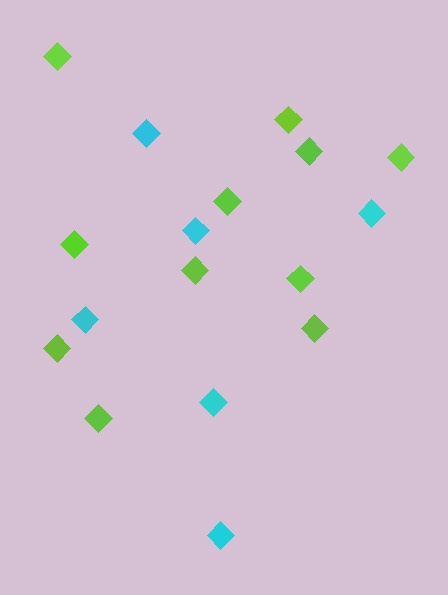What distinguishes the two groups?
There are 2 groups: one group of lime diamonds (11) and one group of cyan diamonds (6).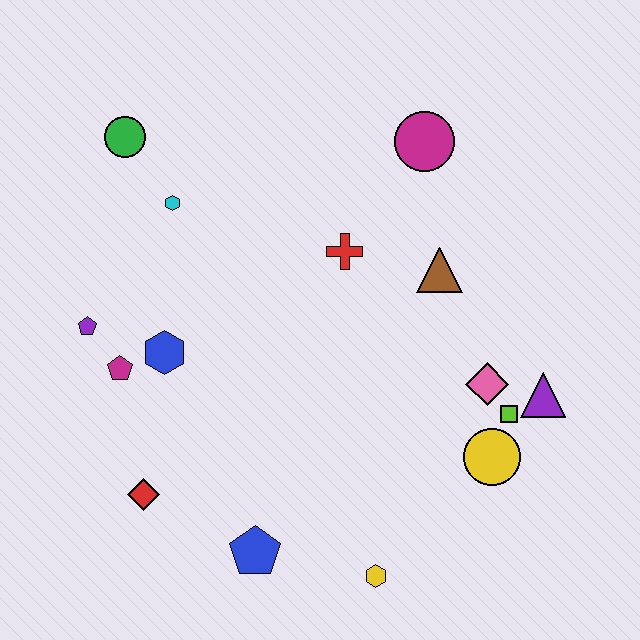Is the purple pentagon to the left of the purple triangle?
Yes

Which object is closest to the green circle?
The cyan hexagon is closest to the green circle.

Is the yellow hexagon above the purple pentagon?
No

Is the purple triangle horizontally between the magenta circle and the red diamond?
No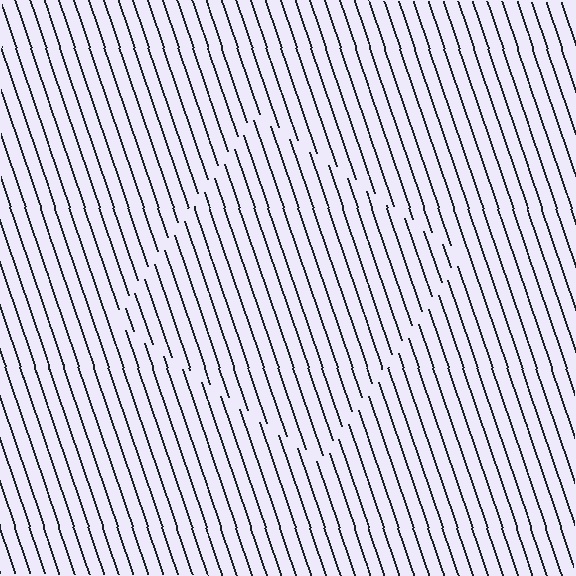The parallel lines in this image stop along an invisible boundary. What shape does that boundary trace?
An illusory square. The interior of the shape contains the same grating, shifted by half a period — the contour is defined by the phase discontinuity where line-ends from the inner and outer gratings abut.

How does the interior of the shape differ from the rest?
The interior of the shape contains the same grating, shifted by half a period — the contour is defined by the phase discontinuity where line-ends from the inner and outer gratings abut.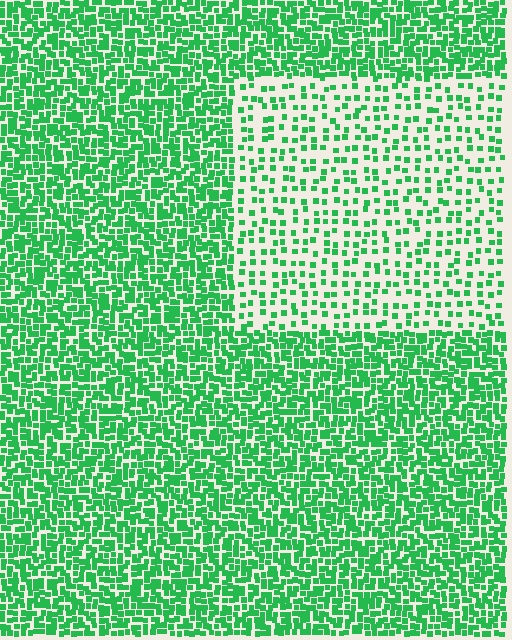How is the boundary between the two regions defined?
The boundary is defined by a change in element density (approximately 2.5x ratio). All elements are the same color, size, and shape.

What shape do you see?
I see a rectangle.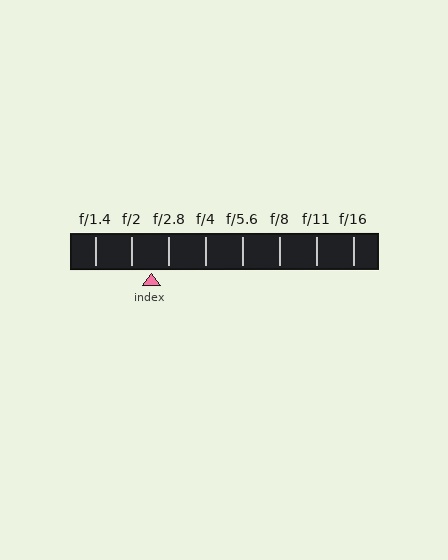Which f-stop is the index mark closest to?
The index mark is closest to f/2.8.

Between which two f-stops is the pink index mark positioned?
The index mark is between f/2 and f/2.8.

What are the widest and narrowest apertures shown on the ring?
The widest aperture shown is f/1.4 and the narrowest is f/16.